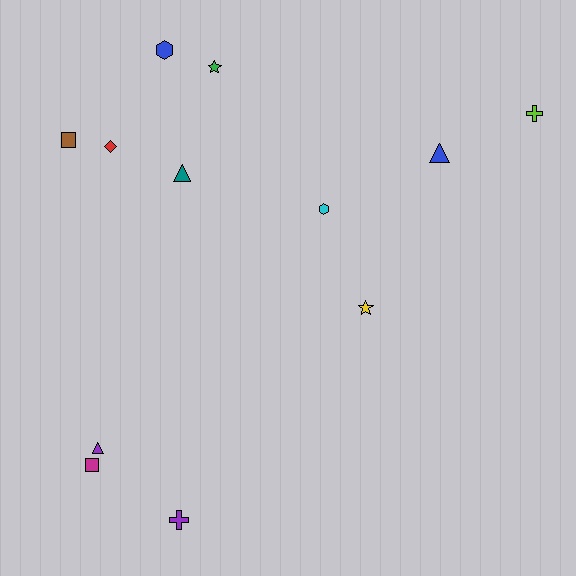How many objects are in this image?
There are 12 objects.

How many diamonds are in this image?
There is 1 diamond.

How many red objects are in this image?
There is 1 red object.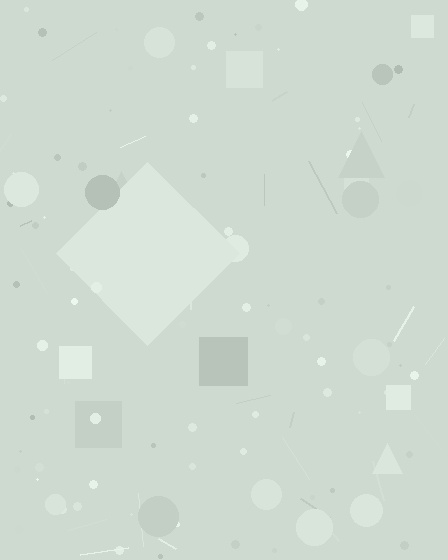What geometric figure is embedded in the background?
A diamond is embedded in the background.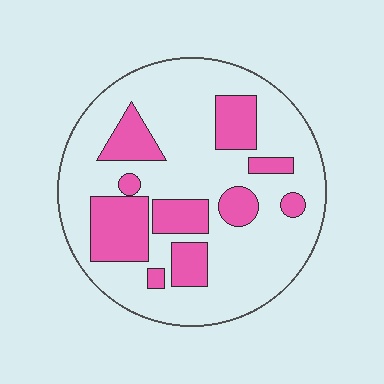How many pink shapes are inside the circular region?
10.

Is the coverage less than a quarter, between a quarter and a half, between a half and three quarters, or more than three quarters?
Between a quarter and a half.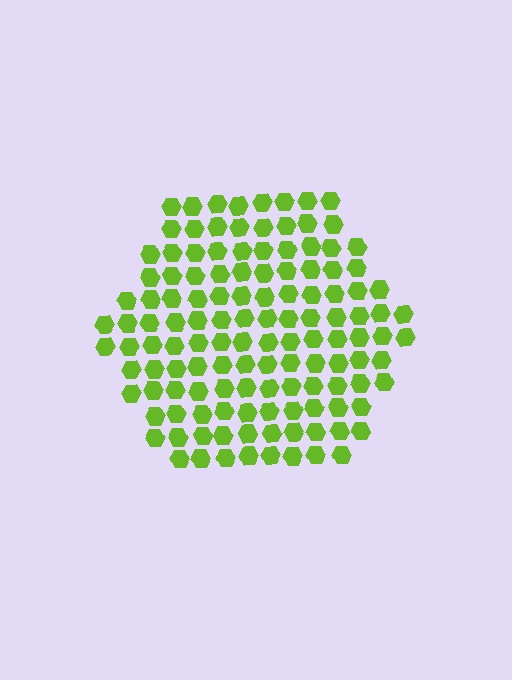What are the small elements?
The small elements are hexagons.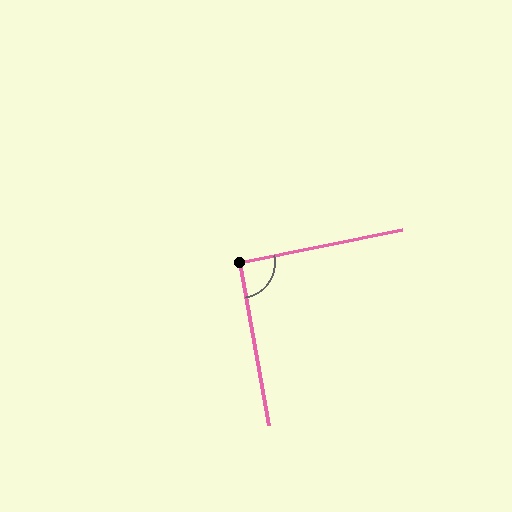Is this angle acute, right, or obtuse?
It is approximately a right angle.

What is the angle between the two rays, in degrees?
Approximately 91 degrees.